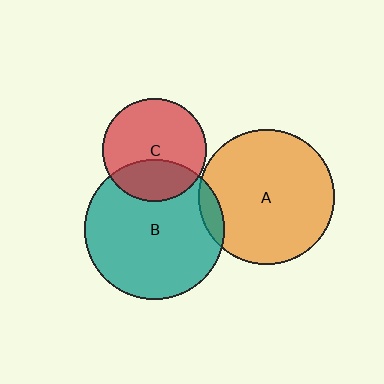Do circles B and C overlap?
Yes.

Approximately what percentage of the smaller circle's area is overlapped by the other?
Approximately 30%.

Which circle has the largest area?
Circle B (teal).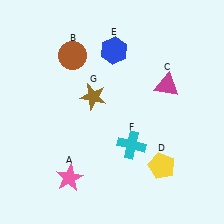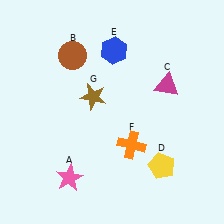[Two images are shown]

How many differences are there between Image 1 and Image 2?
There is 1 difference between the two images.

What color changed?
The cross (F) changed from cyan in Image 1 to orange in Image 2.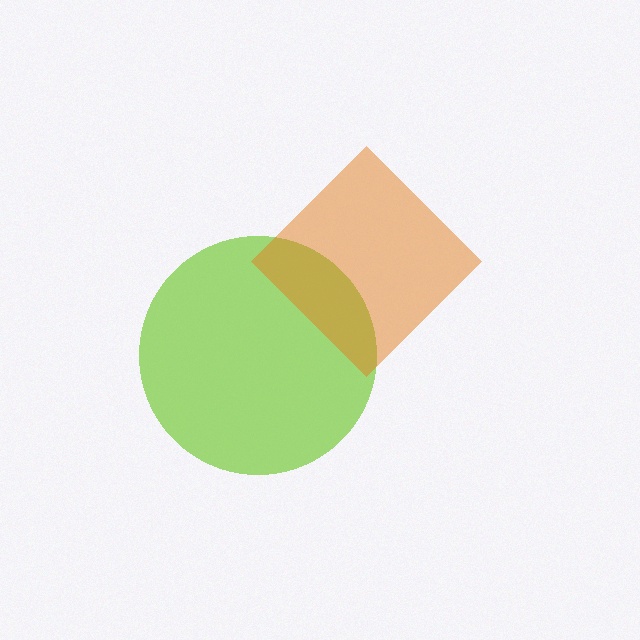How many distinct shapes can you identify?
There are 2 distinct shapes: a lime circle, an orange diamond.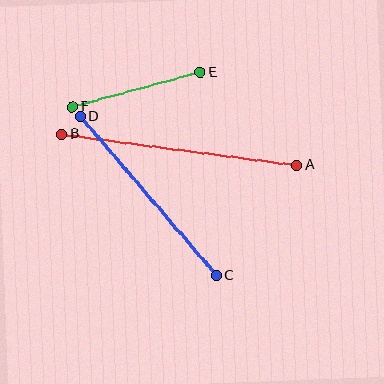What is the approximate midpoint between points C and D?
The midpoint is at approximately (148, 196) pixels.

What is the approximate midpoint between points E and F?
The midpoint is at approximately (136, 90) pixels.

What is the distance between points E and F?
The distance is approximately 132 pixels.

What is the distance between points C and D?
The distance is approximately 209 pixels.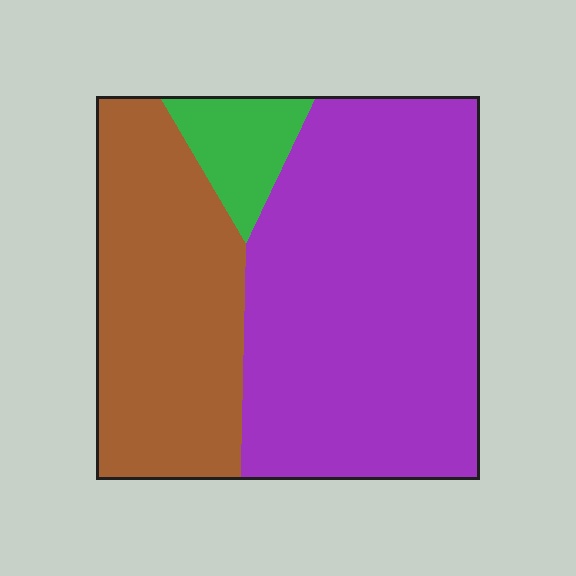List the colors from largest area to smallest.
From largest to smallest: purple, brown, green.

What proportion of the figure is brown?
Brown covers 34% of the figure.